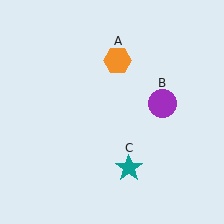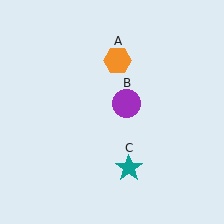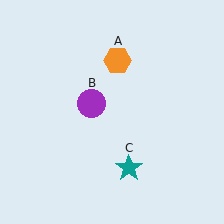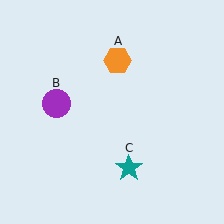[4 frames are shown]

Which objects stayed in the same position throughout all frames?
Orange hexagon (object A) and teal star (object C) remained stationary.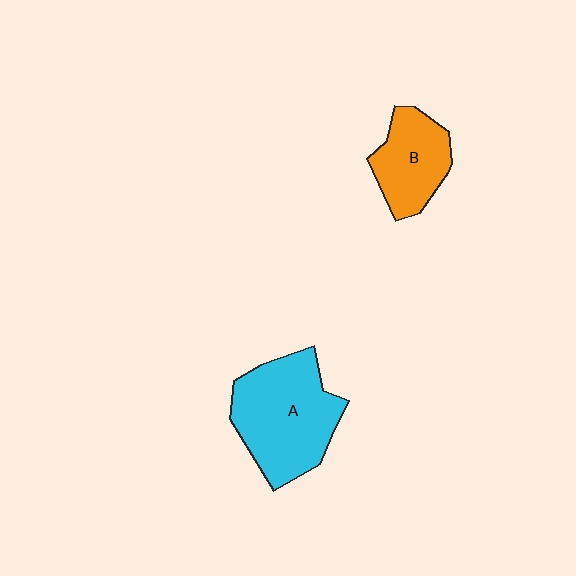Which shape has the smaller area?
Shape B (orange).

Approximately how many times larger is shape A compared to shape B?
Approximately 1.7 times.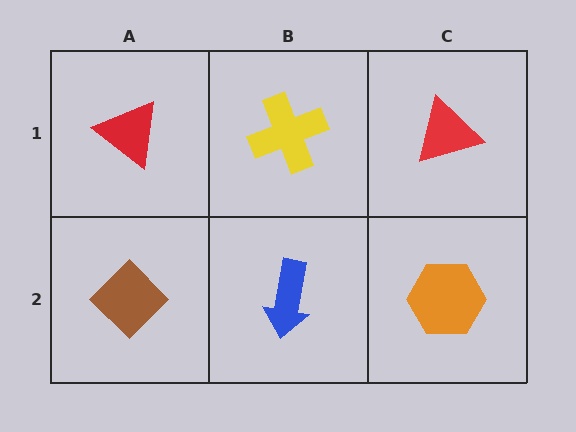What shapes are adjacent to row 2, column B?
A yellow cross (row 1, column B), a brown diamond (row 2, column A), an orange hexagon (row 2, column C).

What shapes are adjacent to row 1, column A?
A brown diamond (row 2, column A), a yellow cross (row 1, column B).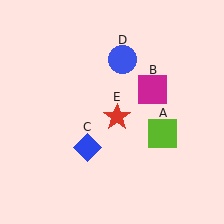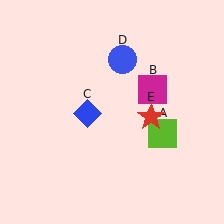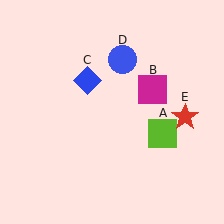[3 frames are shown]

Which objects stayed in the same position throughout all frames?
Lime square (object A) and magenta square (object B) and blue circle (object D) remained stationary.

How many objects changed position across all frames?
2 objects changed position: blue diamond (object C), red star (object E).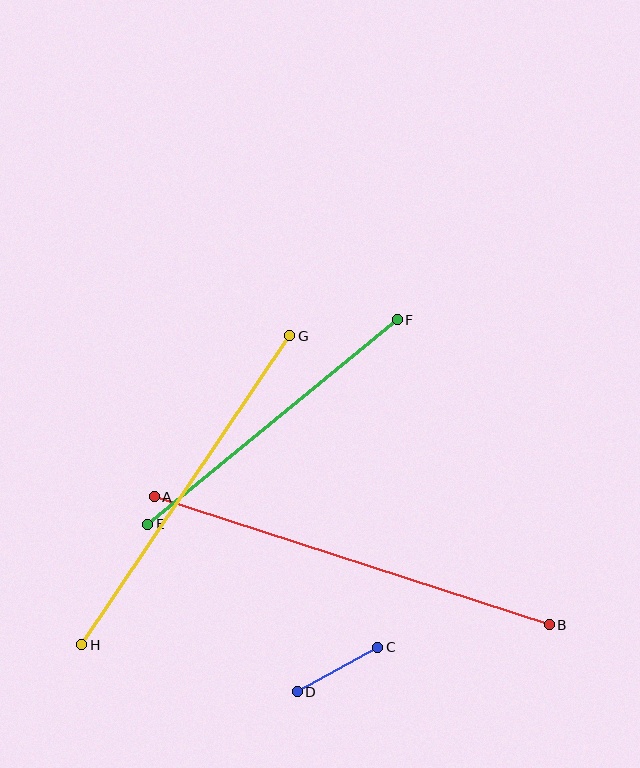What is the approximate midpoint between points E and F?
The midpoint is at approximately (273, 422) pixels.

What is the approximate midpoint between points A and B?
The midpoint is at approximately (352, 561) pixels.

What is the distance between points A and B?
The distance is approximately 415 pixels.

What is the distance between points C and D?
The distance is approximately 92 pixels.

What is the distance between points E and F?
The distance is approximately 322 pixels.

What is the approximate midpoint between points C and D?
The midpoint is at approximately (337, 669) pixels.